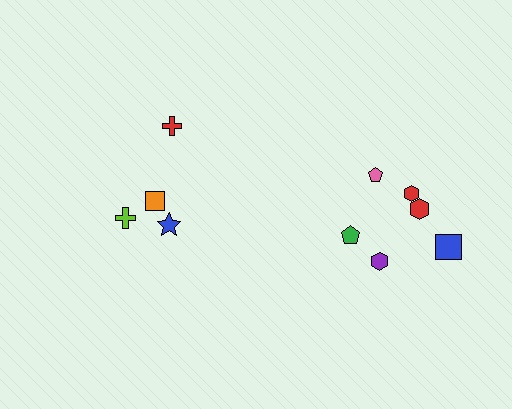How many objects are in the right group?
There are 6 objects.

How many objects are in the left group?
There are 4 objects.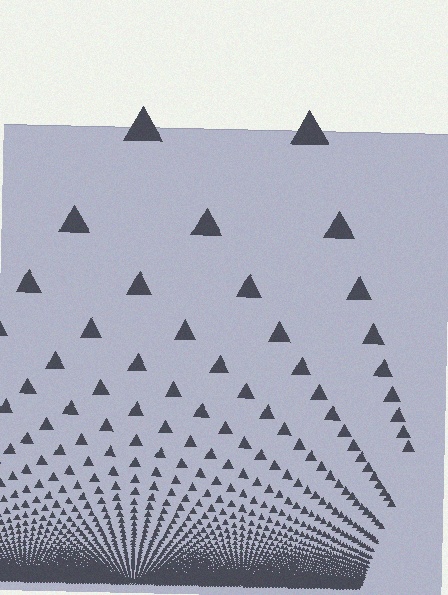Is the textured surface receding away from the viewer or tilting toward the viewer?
The surface appears to tilt toward the viewer. Texture elements get larger and sparser toward the top.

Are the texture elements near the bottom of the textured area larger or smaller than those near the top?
Smaller. The gradient is inverted — elements near the bottom are smaller and denser.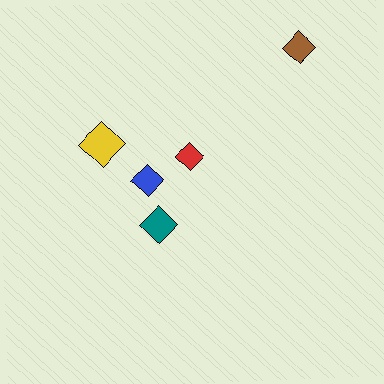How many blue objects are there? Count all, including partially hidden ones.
There is 1 blue object.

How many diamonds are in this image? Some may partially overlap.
There are 5 diamonds.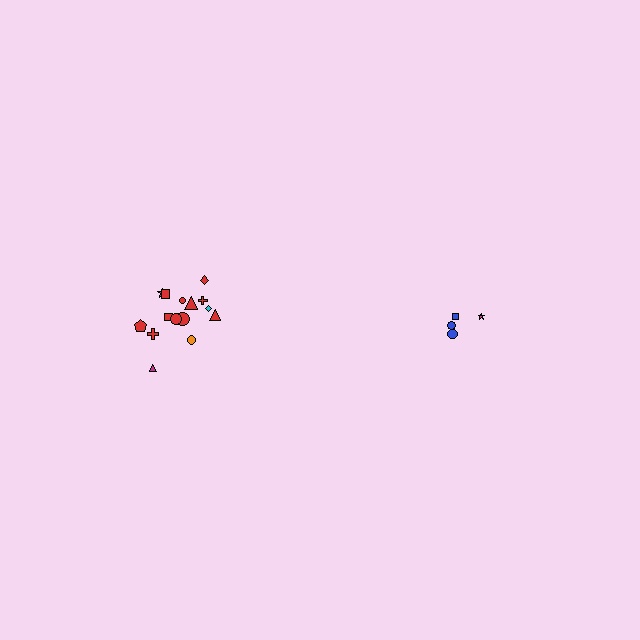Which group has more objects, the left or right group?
The left group.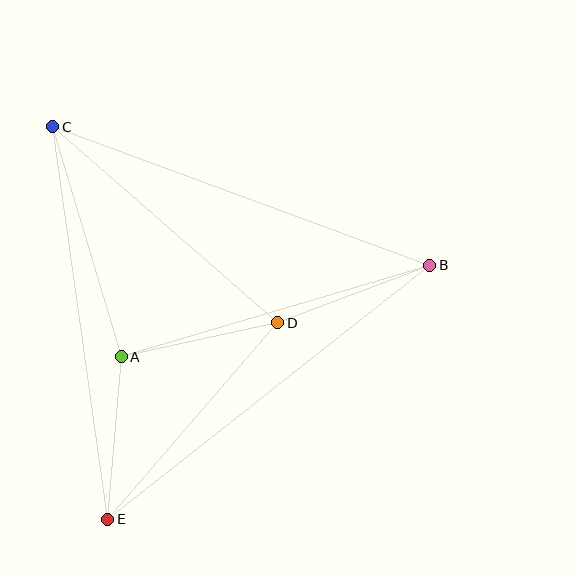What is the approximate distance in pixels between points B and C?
The distance between B and C is approximately 401 pixels.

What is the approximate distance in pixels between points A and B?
The distance between A and B is approximately 322 pixels.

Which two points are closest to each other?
Points A and D are closest to each other.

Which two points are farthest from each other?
Points B and E are farthest from each other.